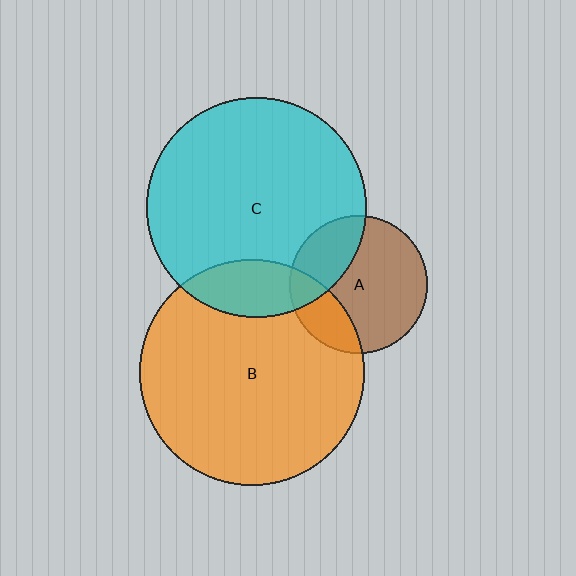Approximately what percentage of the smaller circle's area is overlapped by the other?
Approximately 30%.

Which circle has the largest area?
Circle B (orange).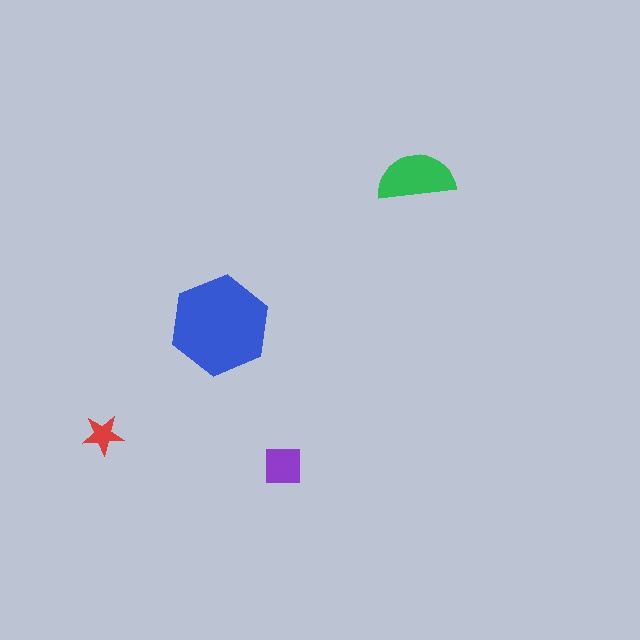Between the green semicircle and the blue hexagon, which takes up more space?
The blue hexagon.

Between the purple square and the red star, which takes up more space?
The purple square.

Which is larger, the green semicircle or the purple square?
The green semicircle.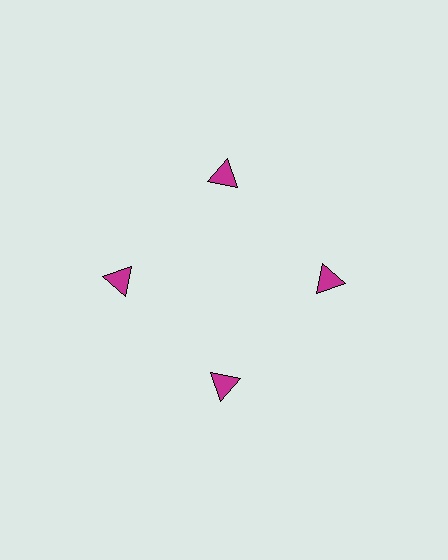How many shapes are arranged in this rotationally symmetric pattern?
There are 4 shapes, arranged in 4 groups of 1.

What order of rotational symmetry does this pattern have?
This pattern has 4-fold rotational symmetry.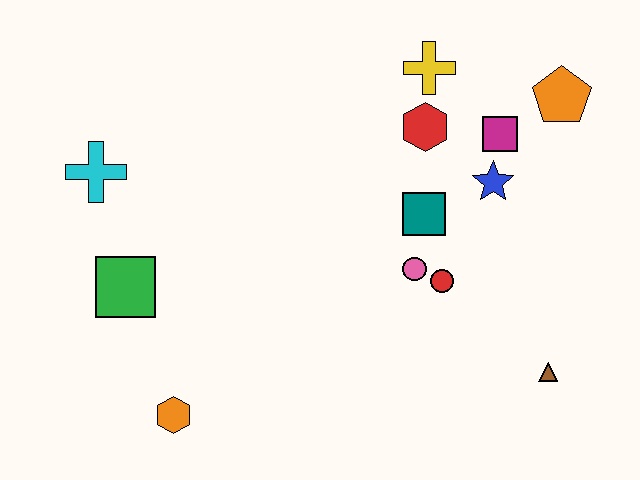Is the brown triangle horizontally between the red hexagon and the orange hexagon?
No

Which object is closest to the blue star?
The magenta square is closest to the blue star.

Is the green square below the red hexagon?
Yes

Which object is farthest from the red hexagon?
The orange hexagon is farthest from the red hexagon.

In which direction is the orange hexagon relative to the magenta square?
The orange hexagon is to the left of the magenta square.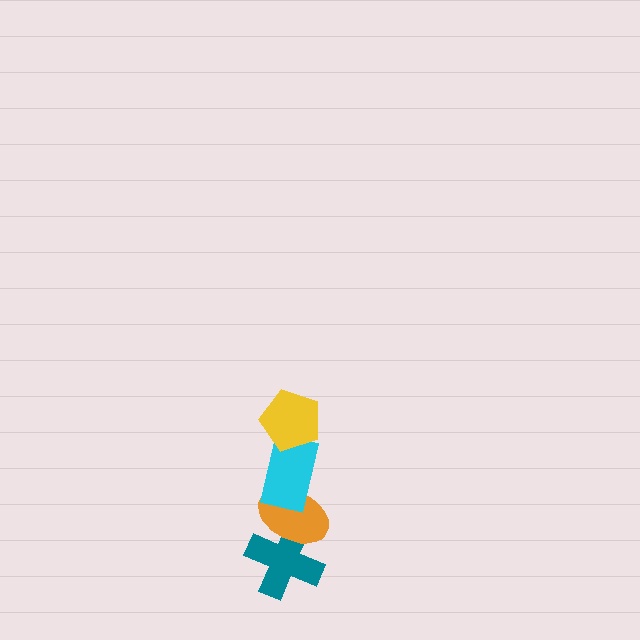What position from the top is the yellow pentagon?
The yellow pentagon is 1st from the top.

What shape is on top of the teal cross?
The orange ellipse is on top of the teal cross.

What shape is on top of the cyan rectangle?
The yellow pentagon is on top of the cyan rectangle.